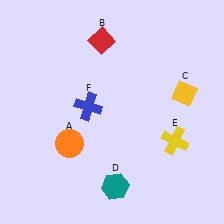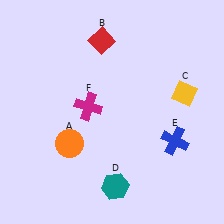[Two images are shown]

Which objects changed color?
E changed from yellow to blue. F changed from blue to magenta.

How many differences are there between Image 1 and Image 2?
There are 2 differences between the two images.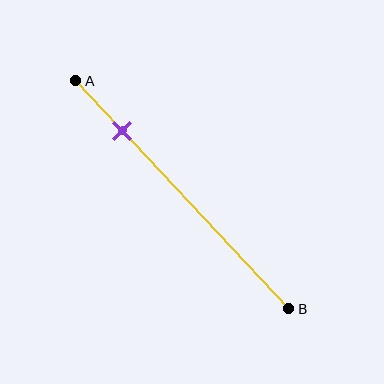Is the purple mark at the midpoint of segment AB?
No, the mark is at about 20% from A, not at the 50% midpoint.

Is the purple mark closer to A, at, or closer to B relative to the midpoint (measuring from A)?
The purple mark is closer to point A than the midpoint of segment AB.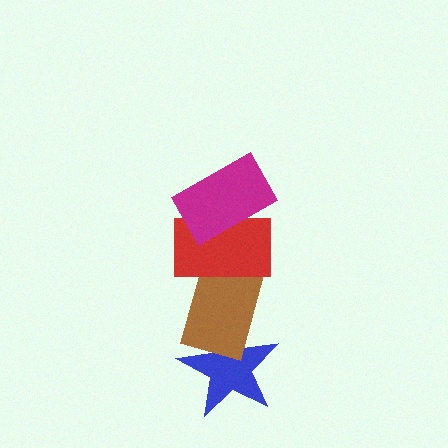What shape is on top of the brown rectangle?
The red rectangle is on top of the brown rectangle.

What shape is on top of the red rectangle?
The magenta rectangle is on top of the red rectangle.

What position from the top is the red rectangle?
The red rectangle is 2nd from the top.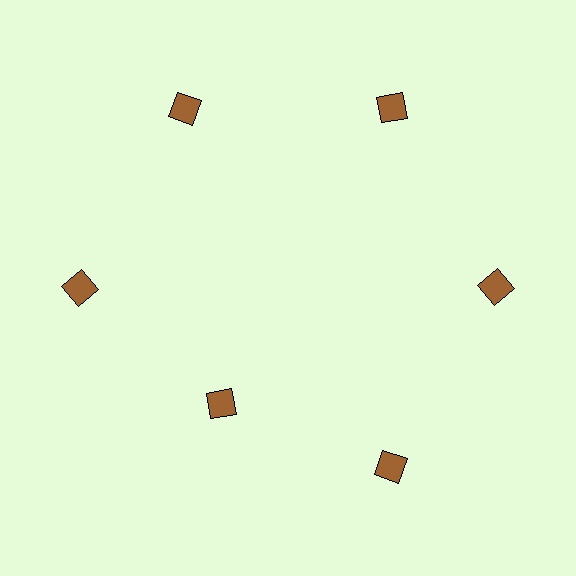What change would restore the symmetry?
The symmetry would be restored by moving it outward, back onto the ring so that all 6 diamonds sit at equal angles and equal distance from the center.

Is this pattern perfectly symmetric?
No. The 6 brown diamonds are arranged in a ring, but one element near the 7 o'clock position is pulled inward toward the center, breaking the 6-fold rotational symmetry.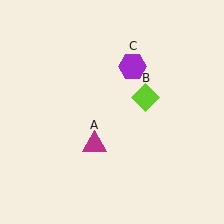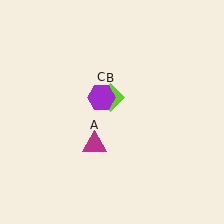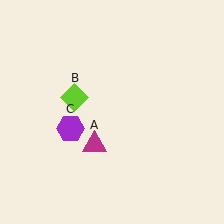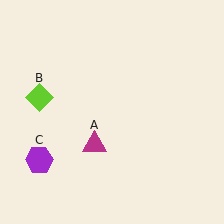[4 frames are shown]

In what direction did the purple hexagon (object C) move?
The purple hexagon (object C) moved down and to the left.